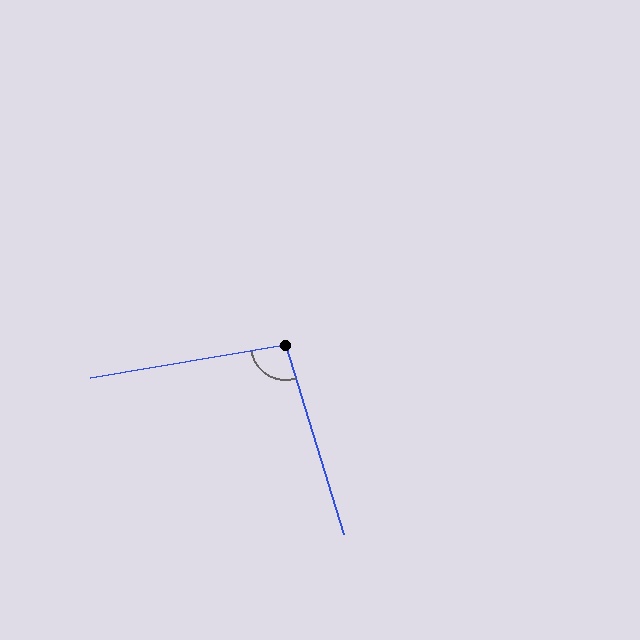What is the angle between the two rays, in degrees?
Approximately 97 degrees.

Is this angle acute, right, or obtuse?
It is obtuse.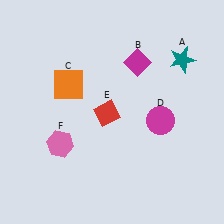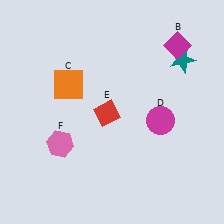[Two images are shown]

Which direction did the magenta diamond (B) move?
The magenta diamond (B) moved right.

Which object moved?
The magenta diamond (B) moved right.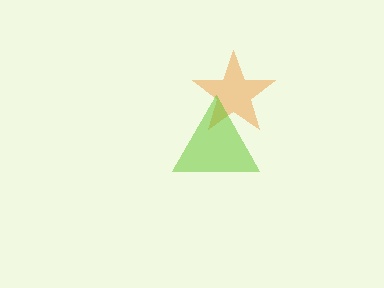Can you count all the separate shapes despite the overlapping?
Yes, there are 2 separate shapes.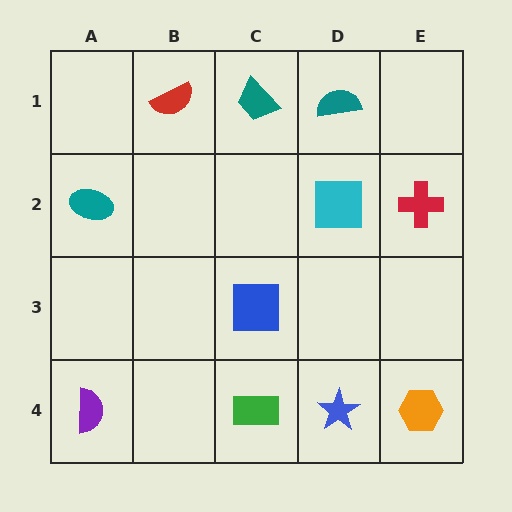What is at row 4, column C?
A green rectangle.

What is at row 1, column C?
A teal trapezoid.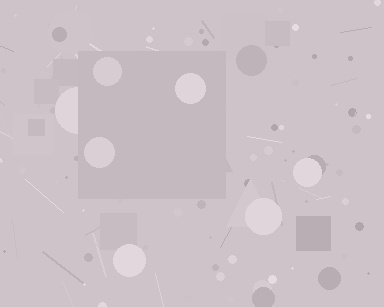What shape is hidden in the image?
A square is hidden in the image.